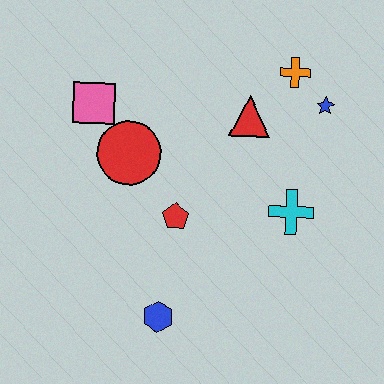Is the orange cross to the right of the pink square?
Yes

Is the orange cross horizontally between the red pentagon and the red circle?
No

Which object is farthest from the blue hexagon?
The orange cross is farthest from the blue hexagon.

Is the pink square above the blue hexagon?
Yes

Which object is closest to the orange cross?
The blue star is closest to the orange cross.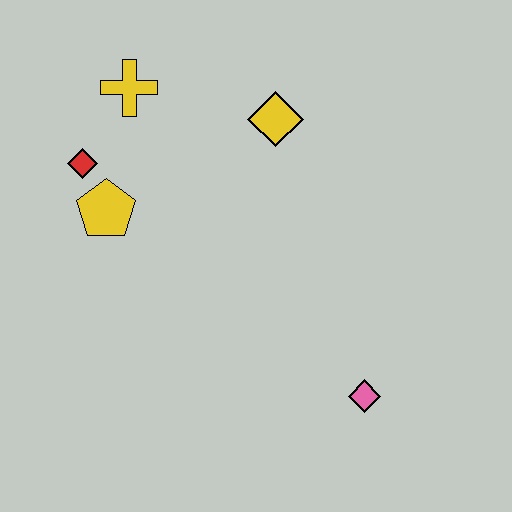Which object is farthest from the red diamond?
The pink diamond is farthest from the red diamond.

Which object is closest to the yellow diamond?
The yellow cross is closest to the yellow diamond.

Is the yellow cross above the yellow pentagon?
Yes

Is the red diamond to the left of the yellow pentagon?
Yes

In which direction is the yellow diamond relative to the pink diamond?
The yellow diamond is above the pink diamond.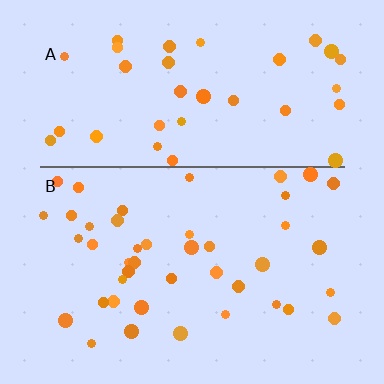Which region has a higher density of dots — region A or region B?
B (the bottom).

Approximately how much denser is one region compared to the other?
Approximately 1.2× — region B over region A.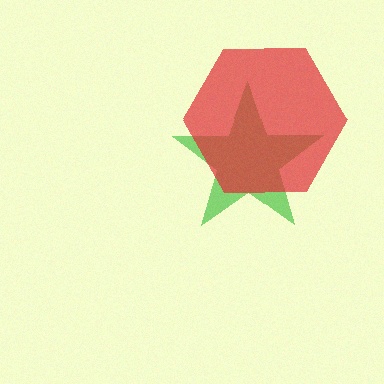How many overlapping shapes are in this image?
There are 2 overlapping shapes in the image.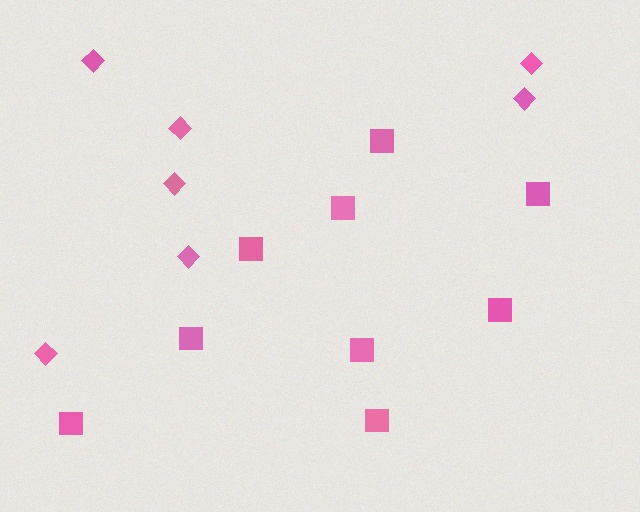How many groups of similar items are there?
There are 2 groups: one group of squares (9) and one group of diamonds (7).